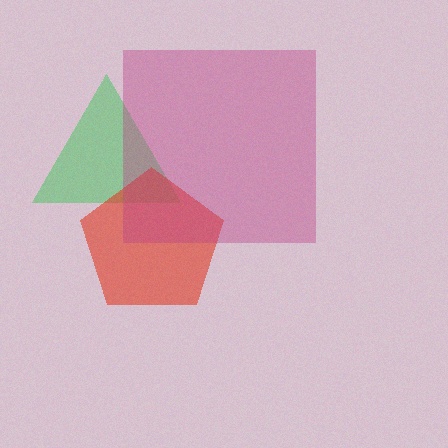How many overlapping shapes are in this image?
There are 3 overlapping shapes in the image.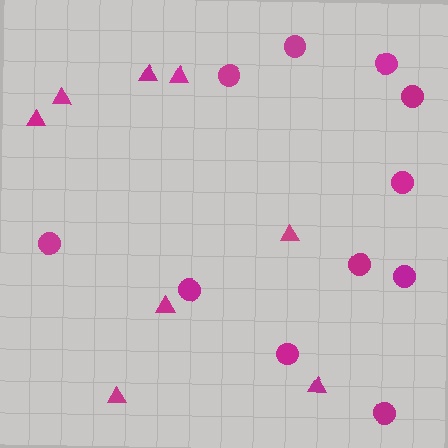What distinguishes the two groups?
There are 2 groups: one group of triangles (8) and one group of circles (11).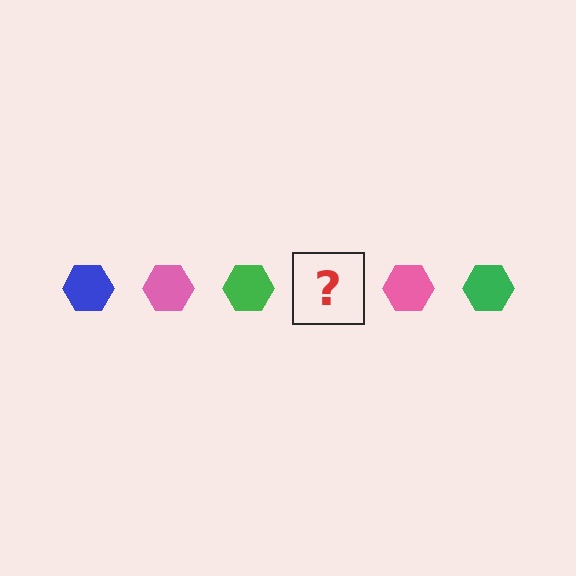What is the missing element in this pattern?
The missing element is a blue hexagon.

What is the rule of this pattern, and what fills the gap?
The rule is that the pattern cycles through blue, pink, green hexagons. The gap should be filled with a blue hexagon.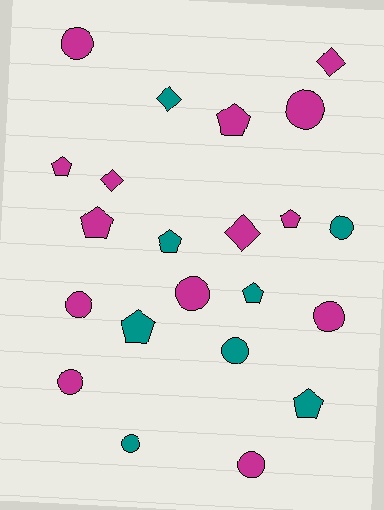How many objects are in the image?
There are 22 objects.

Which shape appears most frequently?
Circle, with 10 objects.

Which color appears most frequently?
Magenta, with 14 objects.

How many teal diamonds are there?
There is 1 teal diamond.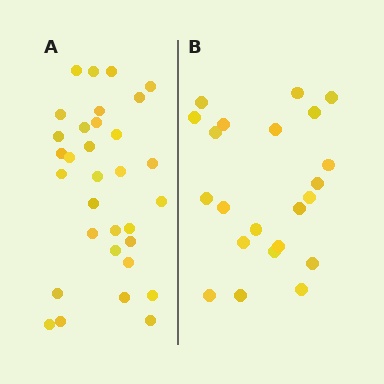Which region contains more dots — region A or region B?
Region A (the left region) has more dots.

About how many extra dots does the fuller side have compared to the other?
Region A has roughly 10 or so more dots than region B.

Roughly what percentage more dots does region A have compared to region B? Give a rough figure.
About 45% more.